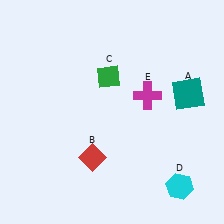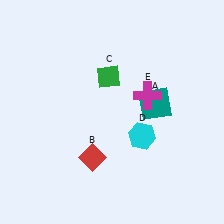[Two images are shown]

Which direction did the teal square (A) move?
The teal square (A) moved left.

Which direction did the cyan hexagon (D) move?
The cyan hexagon (D) moved up.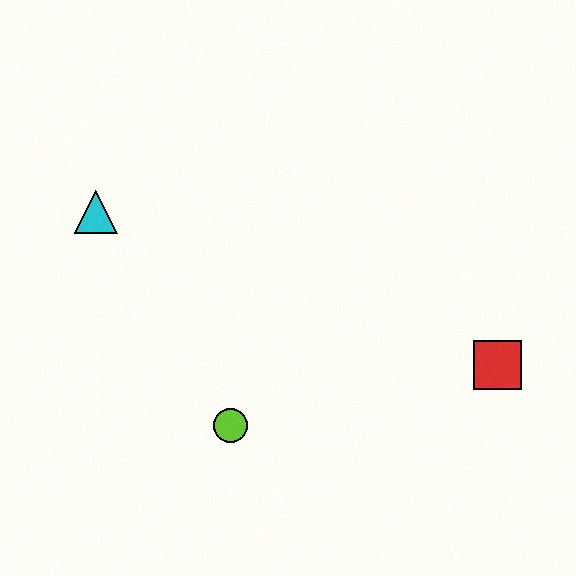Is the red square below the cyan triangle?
Yes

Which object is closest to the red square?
The lime circle is closest to the red square.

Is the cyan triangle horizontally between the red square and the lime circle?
No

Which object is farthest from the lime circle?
The red square is farthest from the lime circle.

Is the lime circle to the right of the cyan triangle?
Yes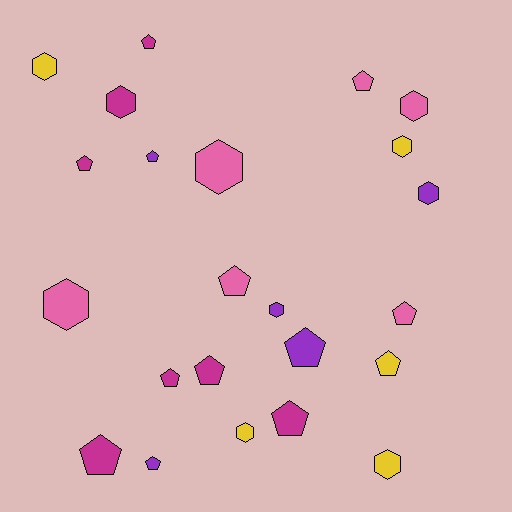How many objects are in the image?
There are 23 objects.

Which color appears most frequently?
Magenta, with 7 objects.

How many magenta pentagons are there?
There are 6 magenta pentagons.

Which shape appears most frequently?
Pentagon, with 13 objects.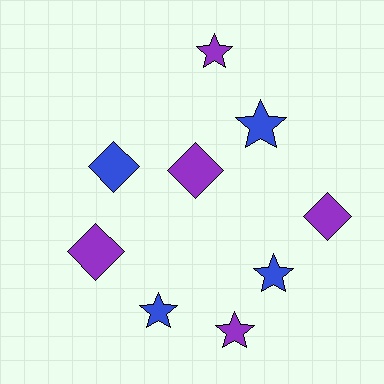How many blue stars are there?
There are 3 blue stars.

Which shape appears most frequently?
Star, with 5 objects.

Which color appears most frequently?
Purple, with 5 objects.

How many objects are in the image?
There are 9 objects.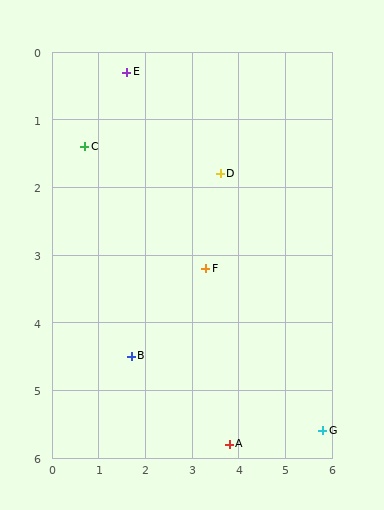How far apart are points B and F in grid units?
Points B and F are about 2.1 grid units apart.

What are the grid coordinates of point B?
Point B is at approximately (1.7, 4.5).